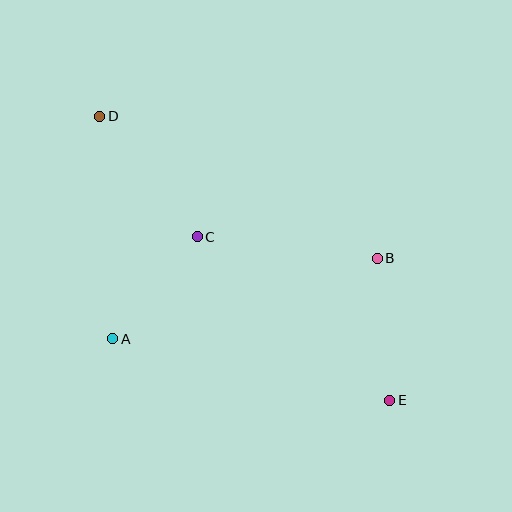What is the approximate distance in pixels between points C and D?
The distance between C and D is approximately 155 pixels.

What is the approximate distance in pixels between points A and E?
The distance between A and E is approximately 284 pixels.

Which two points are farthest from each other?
Points D and E are farthest from each other.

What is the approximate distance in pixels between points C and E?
The distance between C and E is approximately 252 pixels.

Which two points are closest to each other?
Points A and C are closest to each other.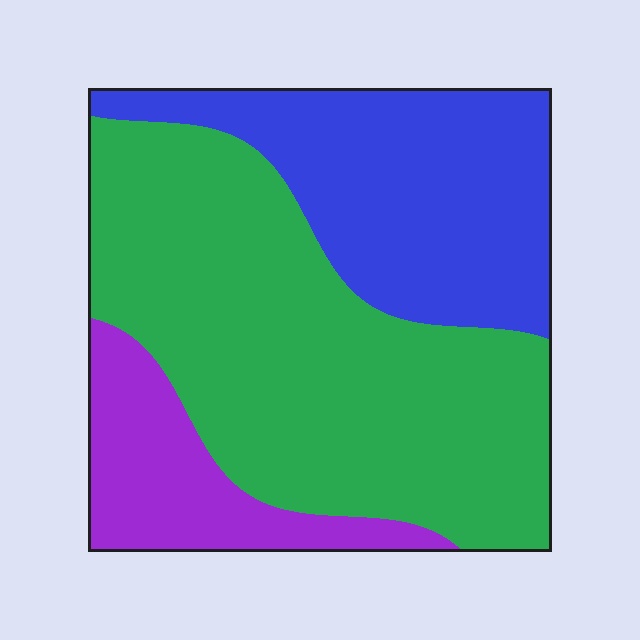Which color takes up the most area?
Green, at roughly 55%.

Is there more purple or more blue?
Blue.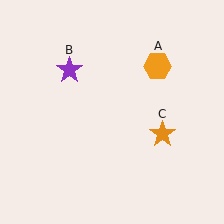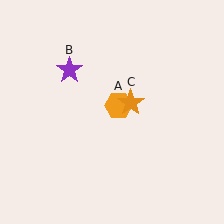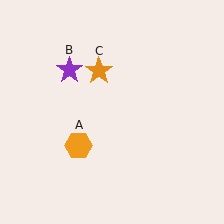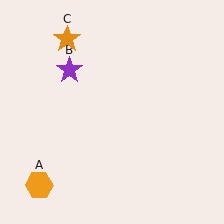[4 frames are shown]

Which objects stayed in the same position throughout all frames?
Purple star (object B) remained stationary.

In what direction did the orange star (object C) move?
The orange star (object C) moved up and to the left.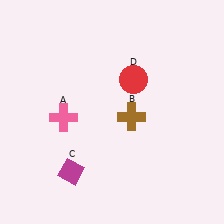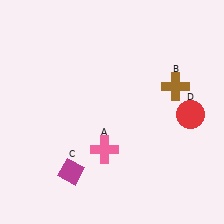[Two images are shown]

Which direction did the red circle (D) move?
The red circle (D) moved right.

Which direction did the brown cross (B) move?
The brown cross (B) moved right.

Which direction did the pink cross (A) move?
The pink cross (A) moved right.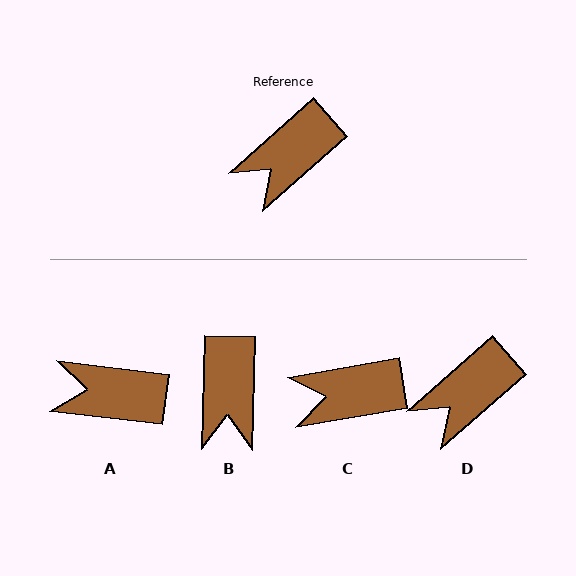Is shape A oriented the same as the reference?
No, it is off by about 48 degrees.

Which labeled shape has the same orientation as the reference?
D.